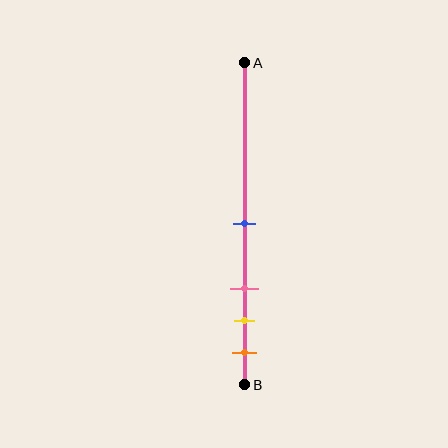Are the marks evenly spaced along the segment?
No, the marks are not evenly spaced.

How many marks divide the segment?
There are 4 marks dividing the segment.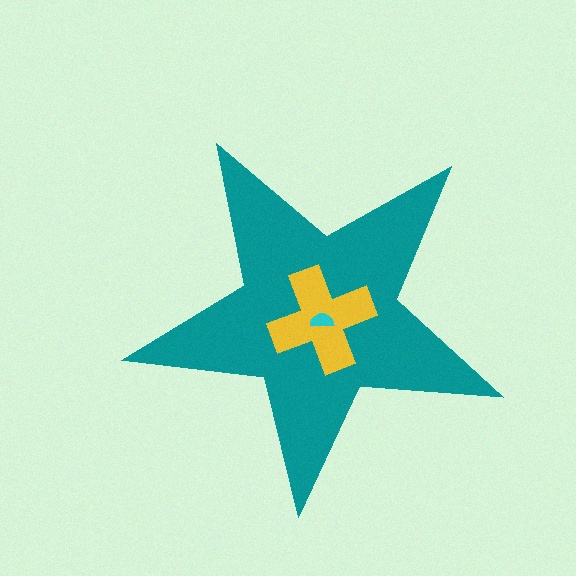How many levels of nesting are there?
3.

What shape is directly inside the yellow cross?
The cyan semicircle.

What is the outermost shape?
The teal star.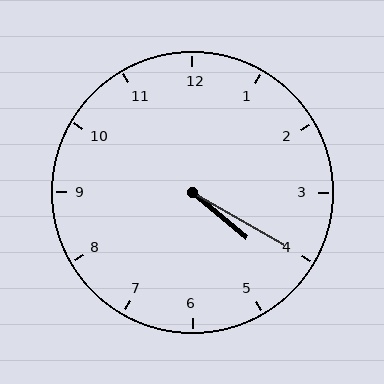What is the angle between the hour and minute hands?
Approximately 10 degrees.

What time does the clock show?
4:20.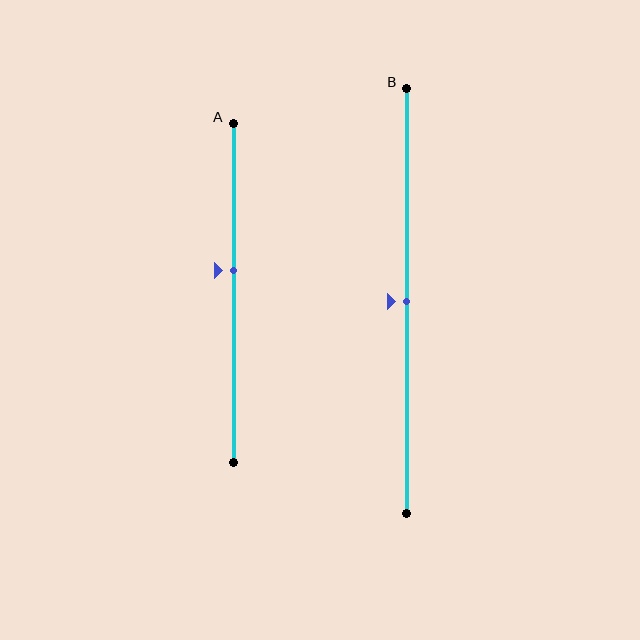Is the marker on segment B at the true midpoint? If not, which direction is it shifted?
Yes, the marker on segment B is at the true midpoint.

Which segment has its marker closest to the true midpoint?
Segment B has its marker closest to the true midpoint.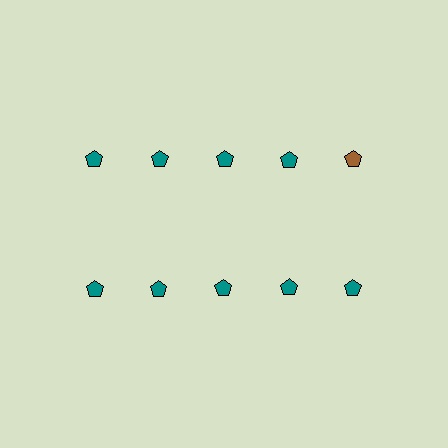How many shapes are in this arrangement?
There are 10 shapes arranged in a grid pattern.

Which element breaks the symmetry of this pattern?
The brown pentagon in the top row, rightmost column breaks the symmetry. All other shapes are teal pentagons.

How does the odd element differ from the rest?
It has a different color: brown instead of teal.